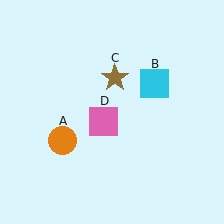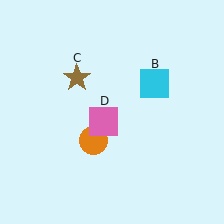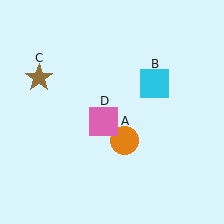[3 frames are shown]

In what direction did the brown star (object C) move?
The brown star (object C) moved left.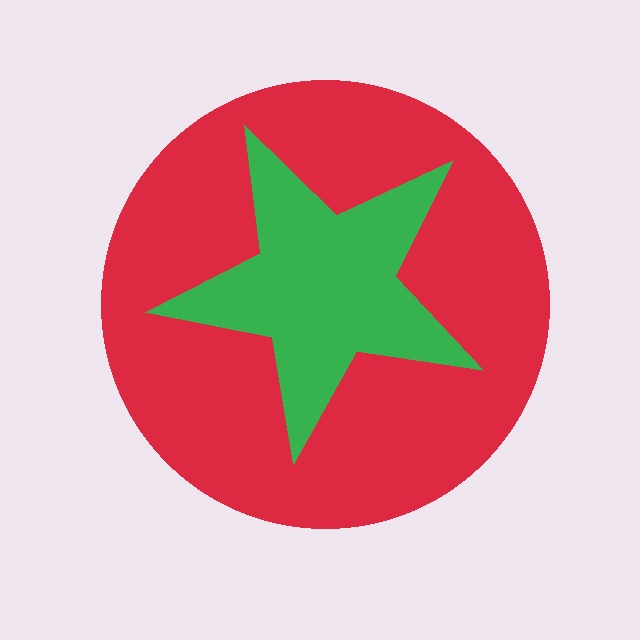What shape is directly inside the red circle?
The green star.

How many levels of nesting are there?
2.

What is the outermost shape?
The red circle.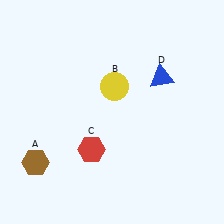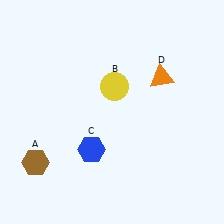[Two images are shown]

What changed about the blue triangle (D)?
In Image 1, D is blue. In Image 2, it changed to orange.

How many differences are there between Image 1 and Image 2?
There are 2 differences between the two images.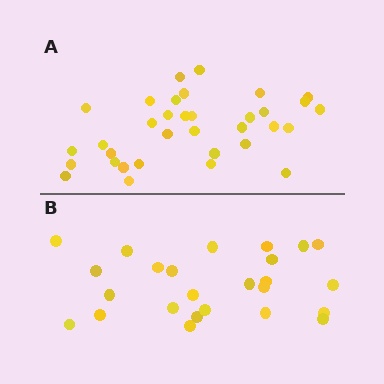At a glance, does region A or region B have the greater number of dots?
Region A (the top region) has more dots.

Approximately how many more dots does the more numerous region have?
Region A has roughly 8 or so more dots than region B.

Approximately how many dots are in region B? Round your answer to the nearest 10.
About 20 dots. (The exact count is 25, which rounds to 20.)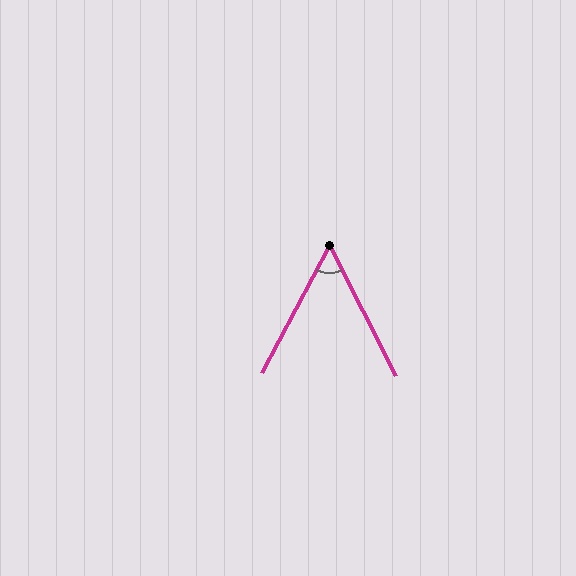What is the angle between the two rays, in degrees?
Approximately 55 degrees.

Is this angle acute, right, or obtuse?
It is acute.